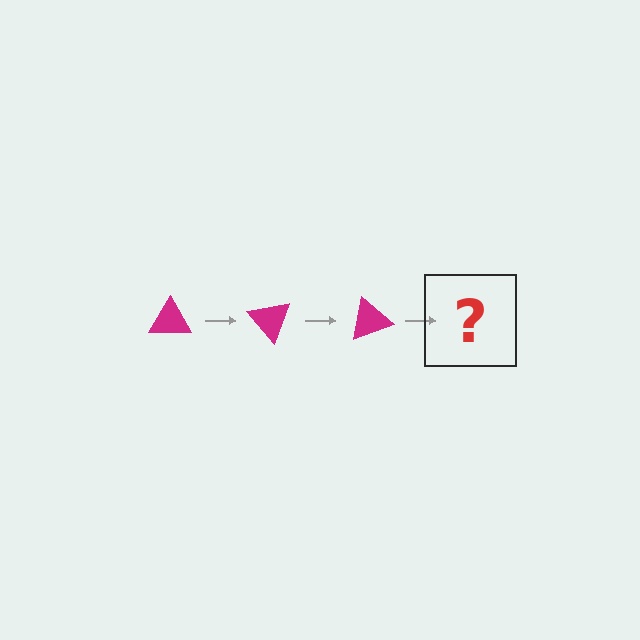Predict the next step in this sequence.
The next step is a magenta triangle rotated 150 degrees.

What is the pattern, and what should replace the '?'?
The pattern is that the triangle rotates 50 degrees each step. The '?' should be a magenta triangle rotated 150 degrees.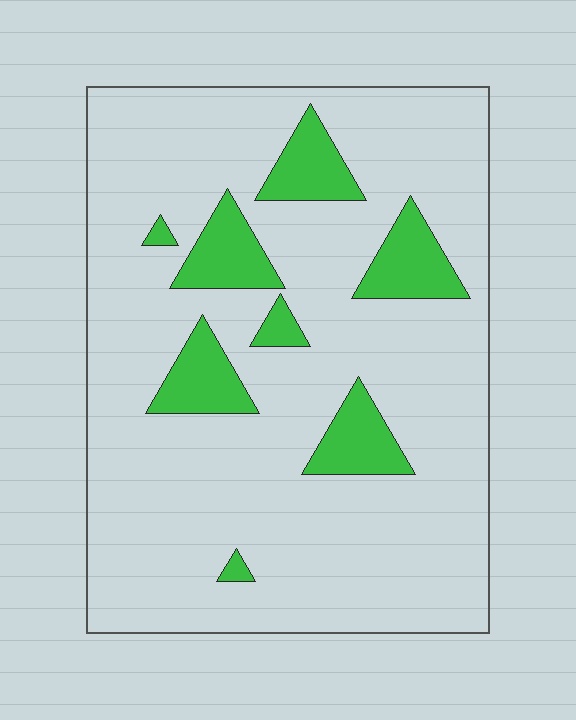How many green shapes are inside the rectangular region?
8.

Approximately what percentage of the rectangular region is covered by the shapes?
Approximately 15%.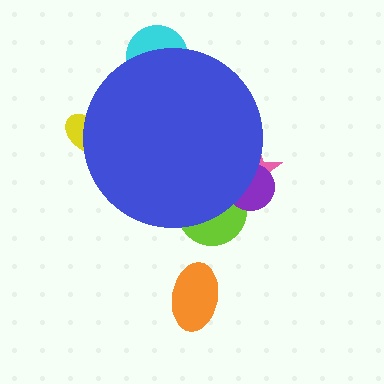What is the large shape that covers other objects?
A blue circle.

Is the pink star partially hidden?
Yes, the pink star is partially hidden behind the blue circle.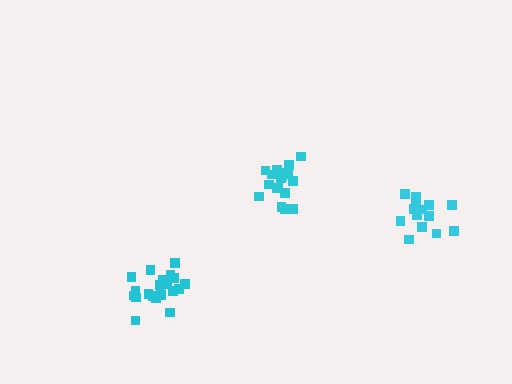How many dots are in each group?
Group 1: 15 dots, Group 2: 18 dots, Group 3: 21 dots (54 total).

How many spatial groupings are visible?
There are 3 spatial groupings.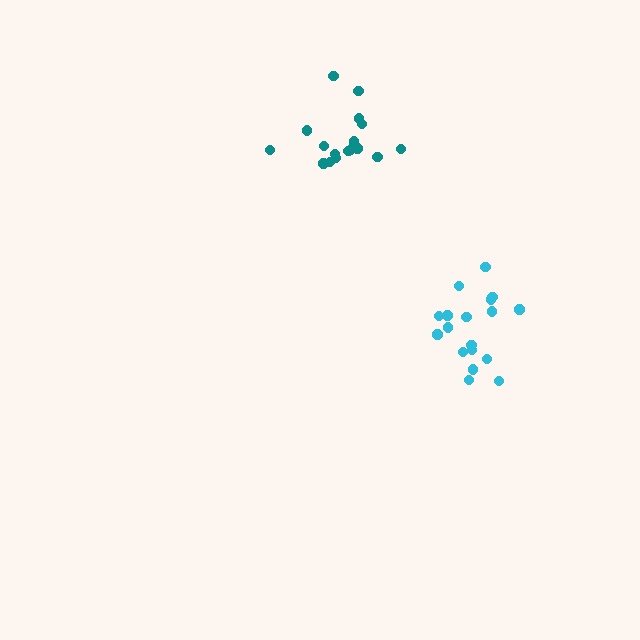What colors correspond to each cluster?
The clusters are colored: cyan, teal.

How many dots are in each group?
Group 1: 18 dots, Group 2: 17 dots (35 total).